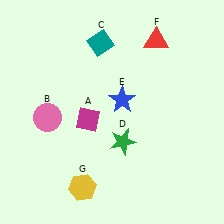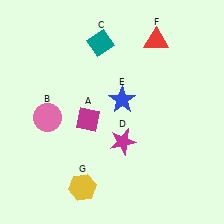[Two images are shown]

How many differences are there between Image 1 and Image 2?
There is 1 difference between the two images.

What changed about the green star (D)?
In Image 1, D is green. In Image 2, it changed to magenta.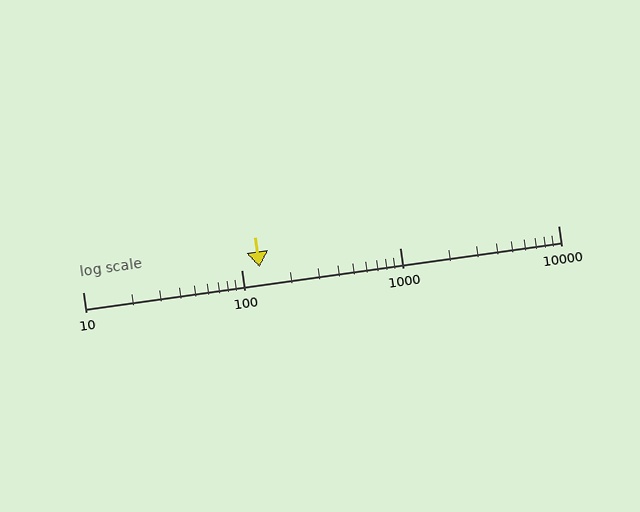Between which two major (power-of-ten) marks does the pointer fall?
The pointer is between 100 and 1000.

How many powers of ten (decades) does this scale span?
The scale spans 3 decades, from 10 to 10000.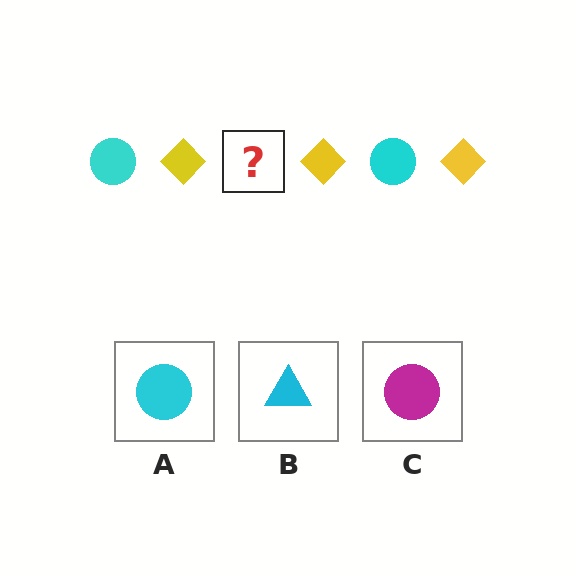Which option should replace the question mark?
Option A.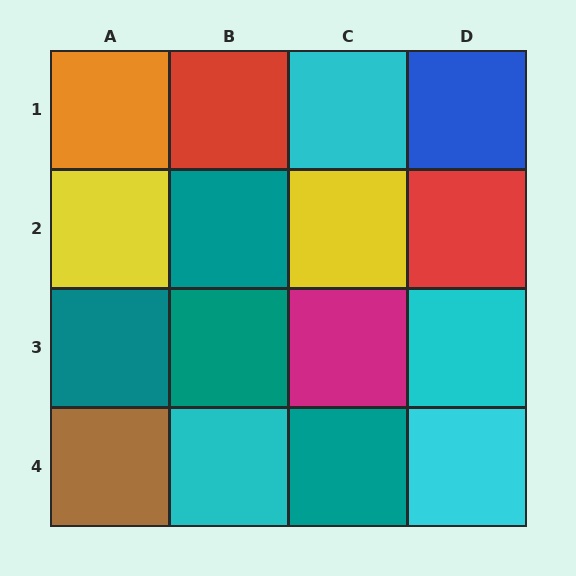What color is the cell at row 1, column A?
Orange.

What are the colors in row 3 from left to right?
Teal, teal, magenta, cyan.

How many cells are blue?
1 cell is blue.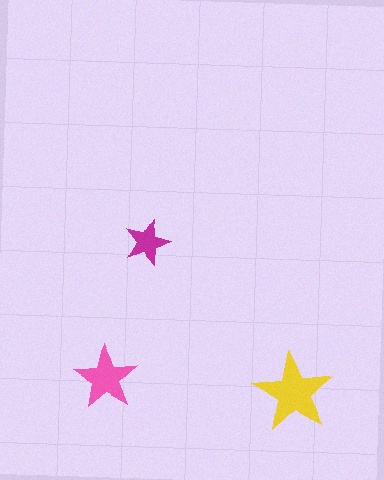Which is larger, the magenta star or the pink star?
The pink one.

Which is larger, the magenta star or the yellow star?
The yellow one.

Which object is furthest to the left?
The pink star is leftmost.